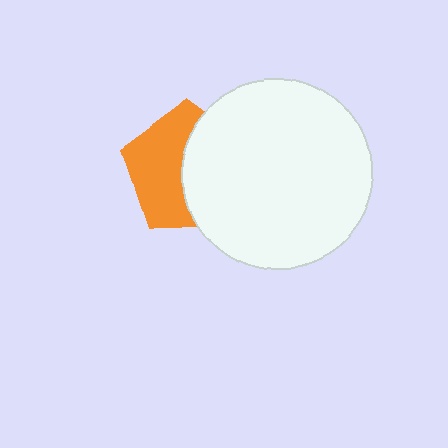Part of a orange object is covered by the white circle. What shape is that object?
It is a pentagon.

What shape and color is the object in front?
The object in front is a white circle.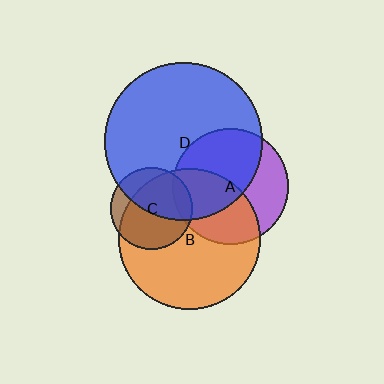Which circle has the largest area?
Circle D (blue).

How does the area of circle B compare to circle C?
Approximately 3.0 times.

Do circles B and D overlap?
Yes.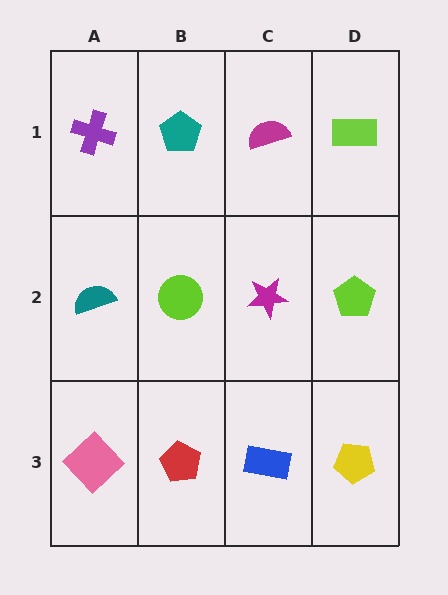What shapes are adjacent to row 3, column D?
A lime pentagon (row 2, column D), a blue rectangle (row 3, column C).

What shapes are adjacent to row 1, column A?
A teal semicircle (row 2, column A), a teal pentagon (row 1, column B).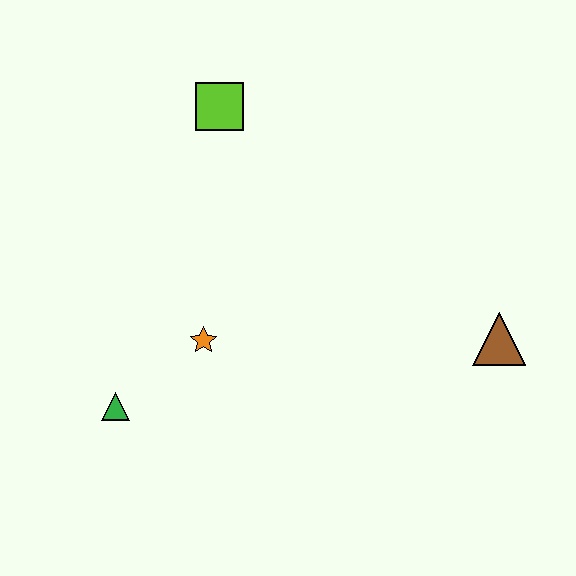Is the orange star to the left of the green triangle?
No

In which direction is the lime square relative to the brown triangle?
The lime square is to the left of the brown triangle.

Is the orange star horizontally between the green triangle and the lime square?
Yes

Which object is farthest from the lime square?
The brown triangle is farthest from the lime square.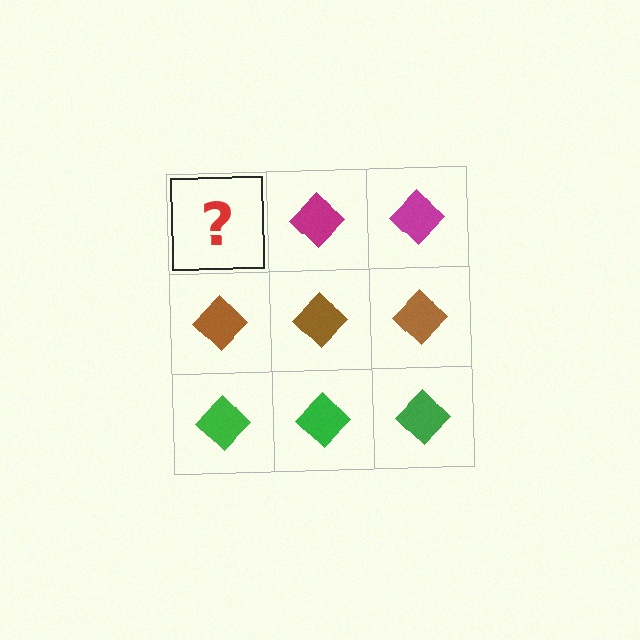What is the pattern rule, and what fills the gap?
The rule is that each row has a consistent color. The gap should be filled with a magenta diamond.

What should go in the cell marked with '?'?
The missing cell should contain a magenta diamond.